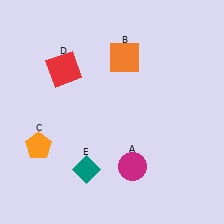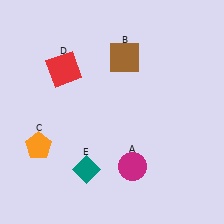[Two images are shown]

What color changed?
The square (B) changed from orange in Image 1 to brown in Image 2.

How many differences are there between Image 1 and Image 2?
There is 1 difference between the two images.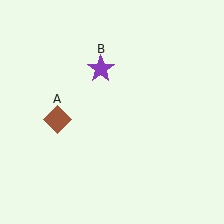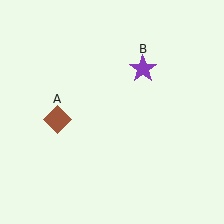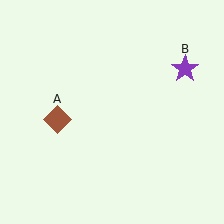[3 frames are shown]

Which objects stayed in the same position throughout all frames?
Brown diamond (object A) remained stationary.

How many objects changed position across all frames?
1 object changed position: purple star (object B).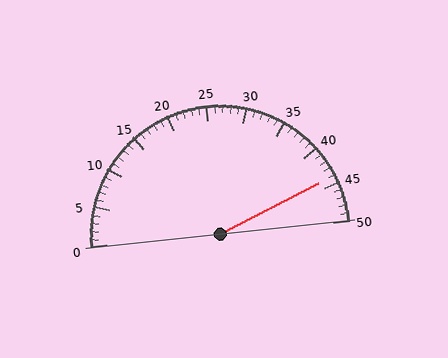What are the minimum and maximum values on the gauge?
The gauge ranges from 0 to 50.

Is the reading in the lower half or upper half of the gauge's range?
The reading is in the upper half of the range (0 to 50).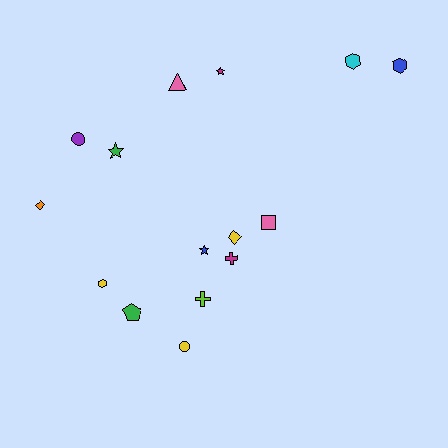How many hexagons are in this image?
There are 3 hexagons.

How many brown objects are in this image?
There are no brown objects.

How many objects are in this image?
There are 15 objects.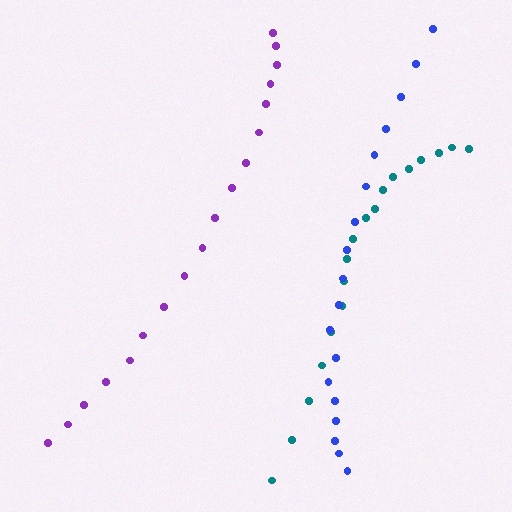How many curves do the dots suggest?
There are 3 distinct paths.